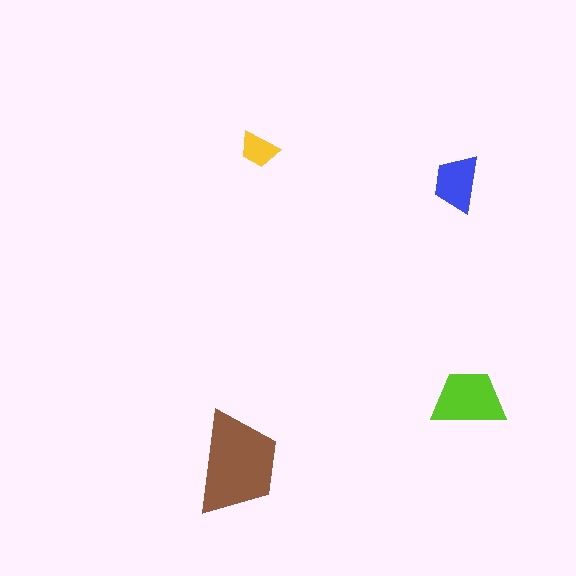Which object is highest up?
The yellow trapezoid is topmost.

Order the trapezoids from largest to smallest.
the brown one, the lime one, the blue one, the yellow one.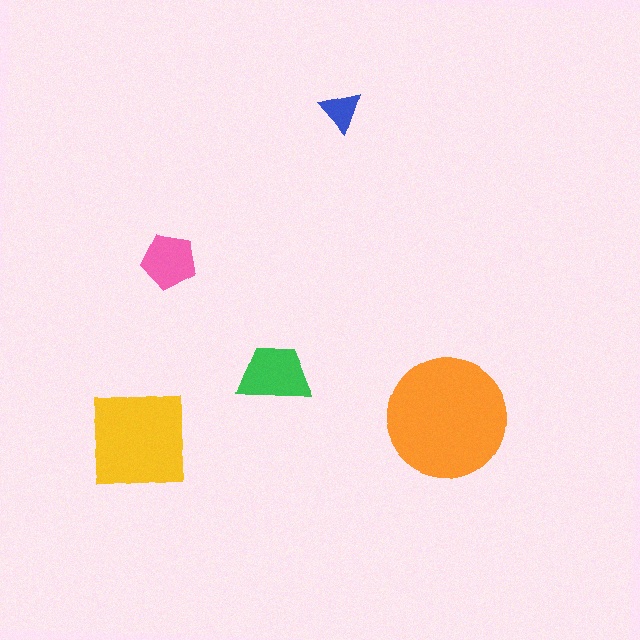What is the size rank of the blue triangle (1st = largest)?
5th.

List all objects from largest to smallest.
The orange circle, the yellow square, the green trapezoid, the pink pentagon, the blue triangle.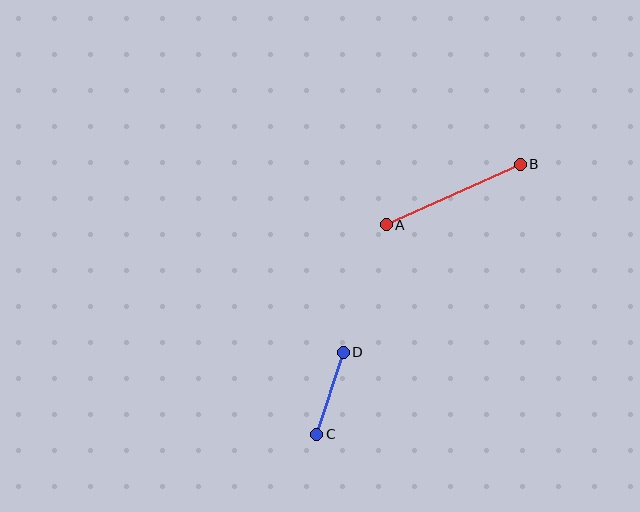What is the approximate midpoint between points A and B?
The midpoint is at approximately (453, 195) pixels.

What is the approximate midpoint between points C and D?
The midpoint is at approximately (330, 393) pixels.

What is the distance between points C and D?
The distance is approximately 86 pixels.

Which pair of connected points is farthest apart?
Points A and B are farthest apart.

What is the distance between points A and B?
The distance is approximately 147 pixels.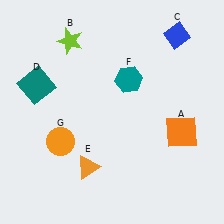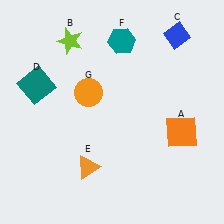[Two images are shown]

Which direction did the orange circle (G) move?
The orange circle (G) moved up.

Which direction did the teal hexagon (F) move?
The teal hexagon (F) moved up.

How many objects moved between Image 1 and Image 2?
2 objects moved between the two images.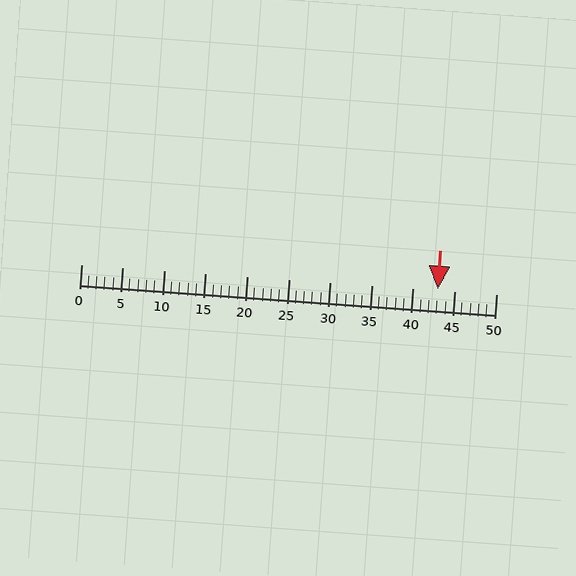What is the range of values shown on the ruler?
The ruler shows values from 0 to 50.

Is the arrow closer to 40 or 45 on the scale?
The arrow is closer to 45.